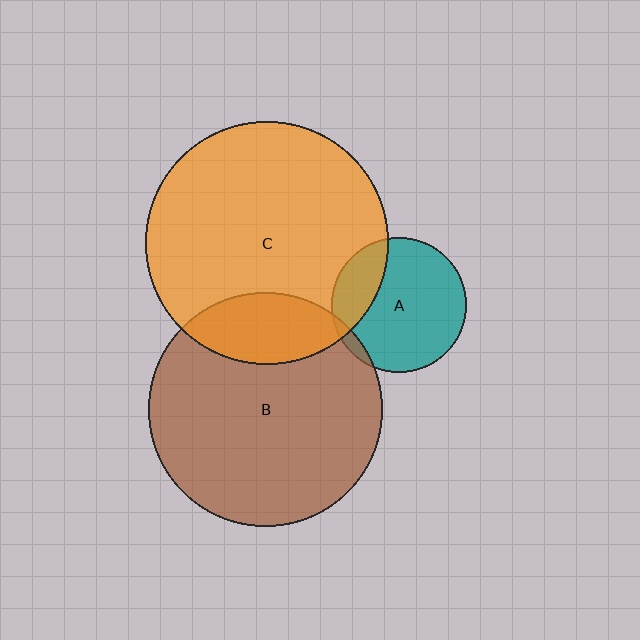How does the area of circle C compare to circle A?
Approximately 3.2 times.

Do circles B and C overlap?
Yes.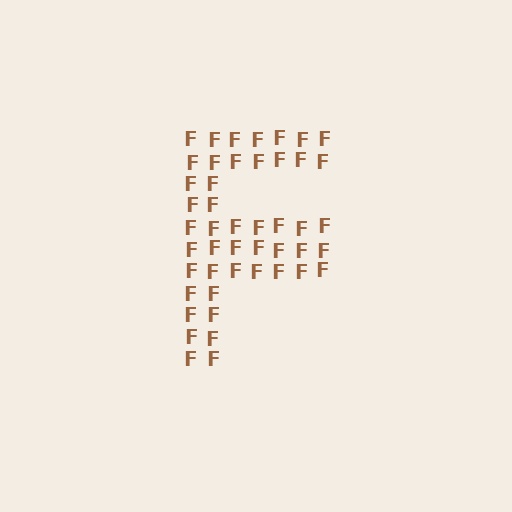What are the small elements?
The small elements are letter F's.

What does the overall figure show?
The overall figure shows the letter F.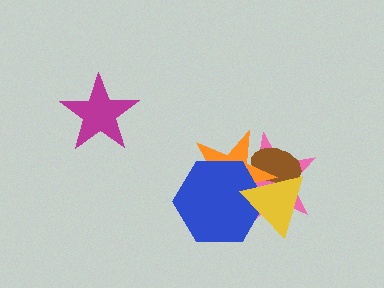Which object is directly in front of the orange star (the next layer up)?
The blue hexagon is directly in front of the orange star.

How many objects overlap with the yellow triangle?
4 objects overlap with the yellow triangle.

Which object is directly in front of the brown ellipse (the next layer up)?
The orange star is directly in front of the brown ellipse.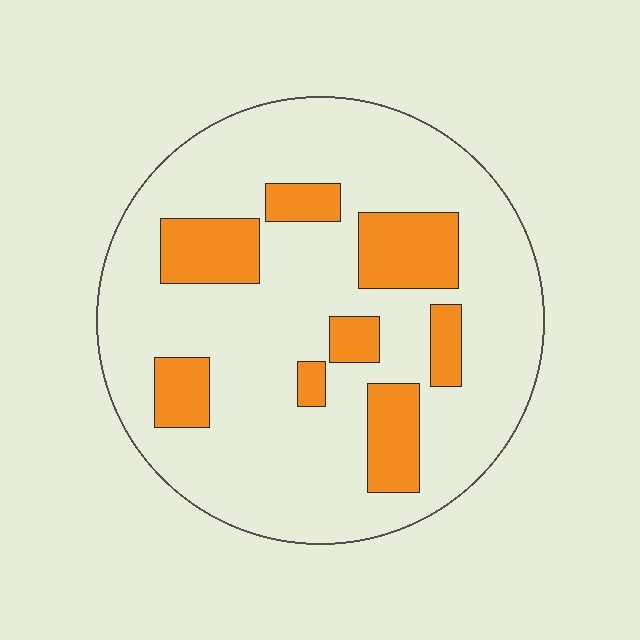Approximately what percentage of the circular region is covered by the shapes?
Approximately 20%.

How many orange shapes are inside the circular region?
8.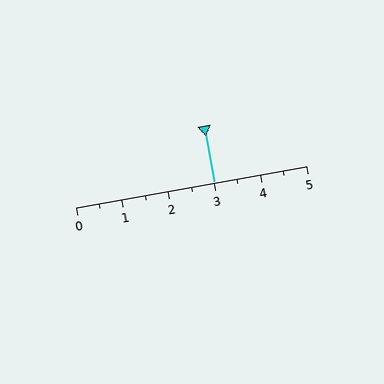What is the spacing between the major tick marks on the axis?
The major ticks are spaced 1 apart.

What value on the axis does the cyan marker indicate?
The marker indicates approximately 3.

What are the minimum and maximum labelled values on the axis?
The axis runs from 0 to 5.